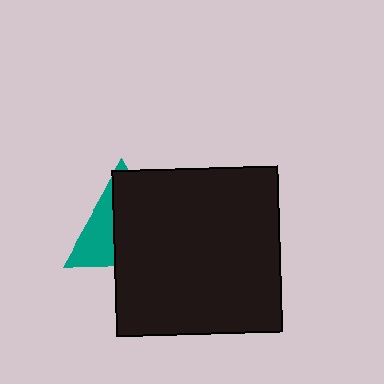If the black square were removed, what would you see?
You would see the complete teal triangle.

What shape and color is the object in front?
The object in front is a black square.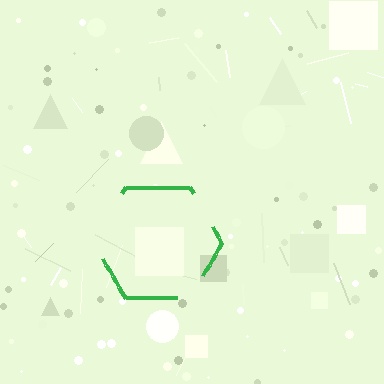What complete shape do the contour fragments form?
The contour fragments form a hexagon.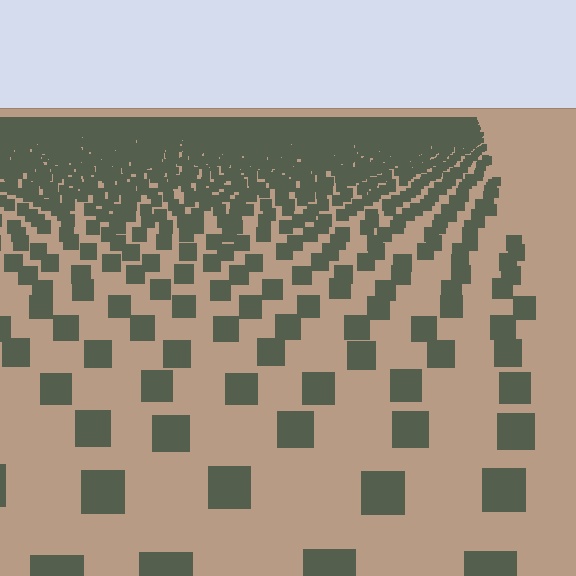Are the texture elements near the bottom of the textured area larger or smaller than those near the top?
Larger. Near the bottom, elements are closer to the viewer and appear at a bigger on-screen size.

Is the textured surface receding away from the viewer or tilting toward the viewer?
The surface is receding away from the viewer. Texture elements get smaller and denser toward the top.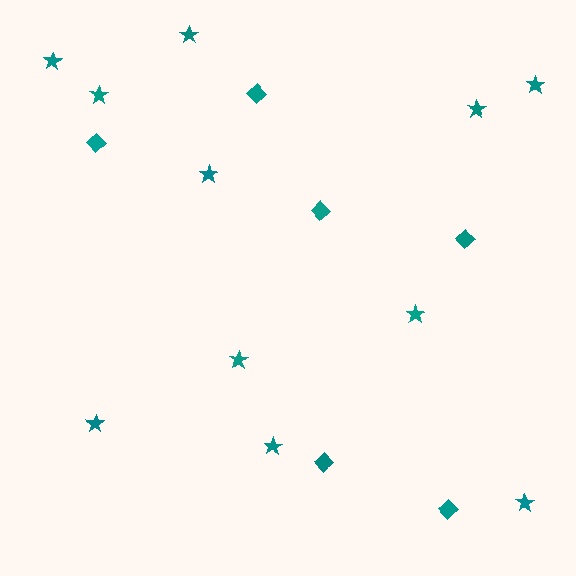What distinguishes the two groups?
There are 2 groups: one group of diamonds (6) and one group of stars (11).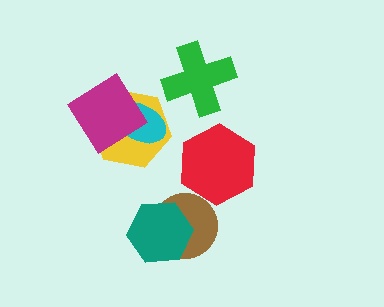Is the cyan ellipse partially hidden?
Yes, it is partially covered by another shape.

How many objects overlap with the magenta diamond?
2 objects overlap with the magenta diamond.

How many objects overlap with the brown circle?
1 object overlaps with the brown circle.